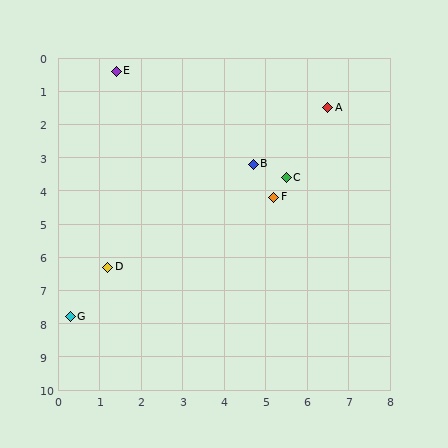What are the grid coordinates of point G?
Point G is at approximately (0.3, 7.8).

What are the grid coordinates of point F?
Point F is at approximately (5.2, 4.2).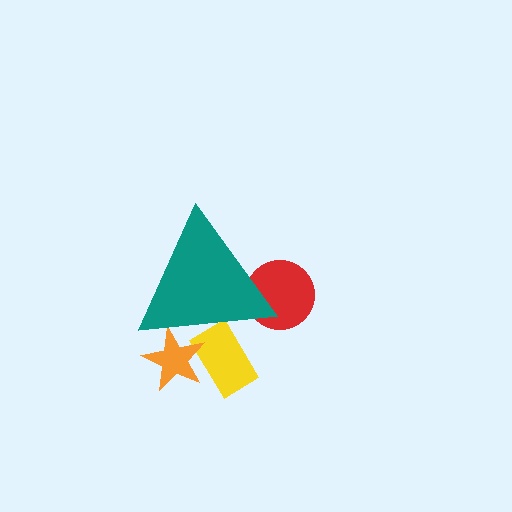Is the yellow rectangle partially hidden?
Yes, the yellow rectangle is partially hidden behind the teal triangle.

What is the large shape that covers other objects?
A teal triangle.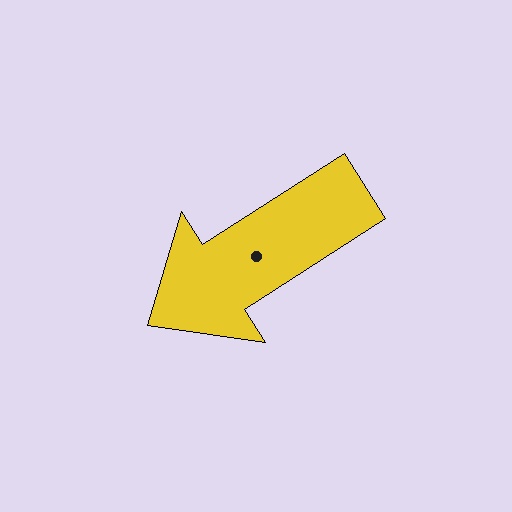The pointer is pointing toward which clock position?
Roughly 8 o'clock.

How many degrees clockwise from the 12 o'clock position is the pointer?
Approximately 237 degrees.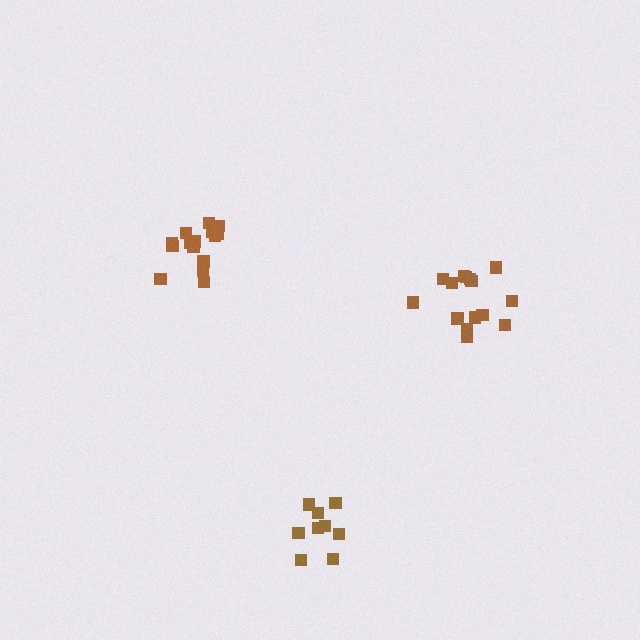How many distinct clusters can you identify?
There are 3 distinct clusters.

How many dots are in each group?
Group 1: 15 dots, Group 2: 15 dots, Group 3: 9 dots (39 total).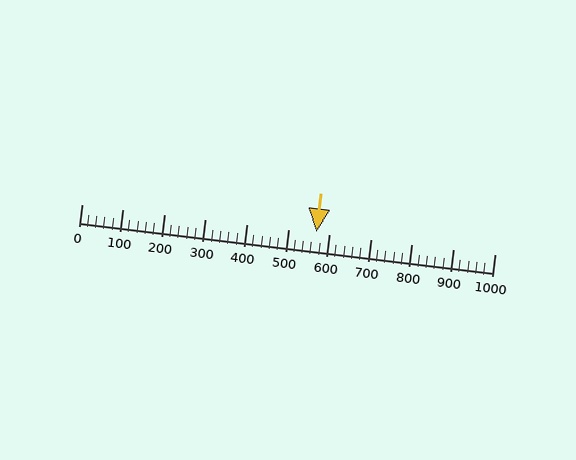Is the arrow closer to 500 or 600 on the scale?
The arrow is closer to 600.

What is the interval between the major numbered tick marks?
The major tick marks are spaced 100 units apart.